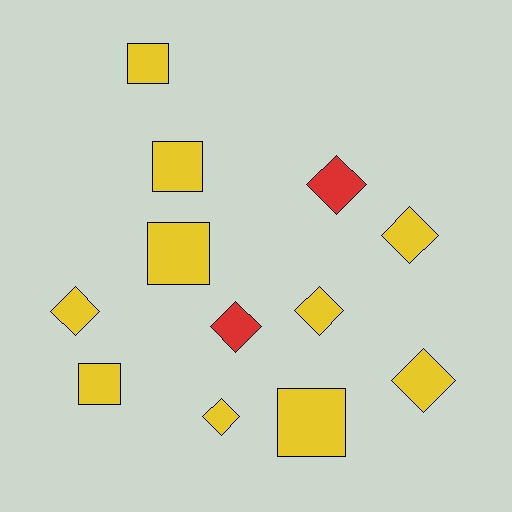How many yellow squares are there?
There are 5 yellow squares.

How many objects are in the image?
There are 12 objects.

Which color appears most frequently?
Yellow, with 10 objects.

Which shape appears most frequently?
Diamond, with 7 objects.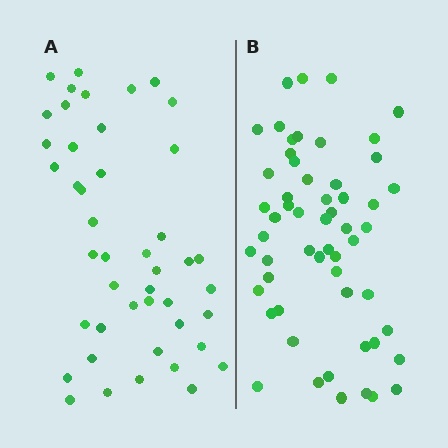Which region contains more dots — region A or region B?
Region B (the right region) has more dots.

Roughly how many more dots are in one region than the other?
Region B has roughly 12 or so more dots than region A.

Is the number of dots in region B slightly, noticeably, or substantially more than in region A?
Region B has only slightly more — the two regions are fairly close. The ratio is roughly 1.2 to 1.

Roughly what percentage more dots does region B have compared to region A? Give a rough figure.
About 25% more.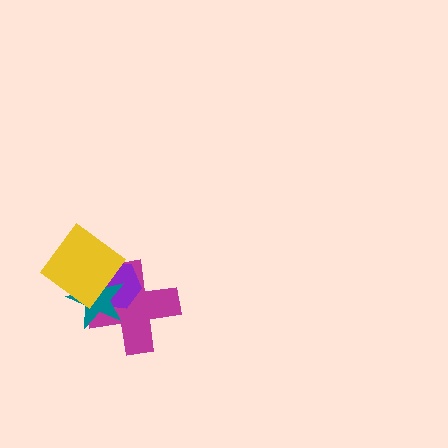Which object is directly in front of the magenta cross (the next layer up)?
The purple hexagon is directly in front of the magenta cross.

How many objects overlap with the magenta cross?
3 objects overlap with the magenta cross.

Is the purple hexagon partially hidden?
Yes, it is partially covered by another shape.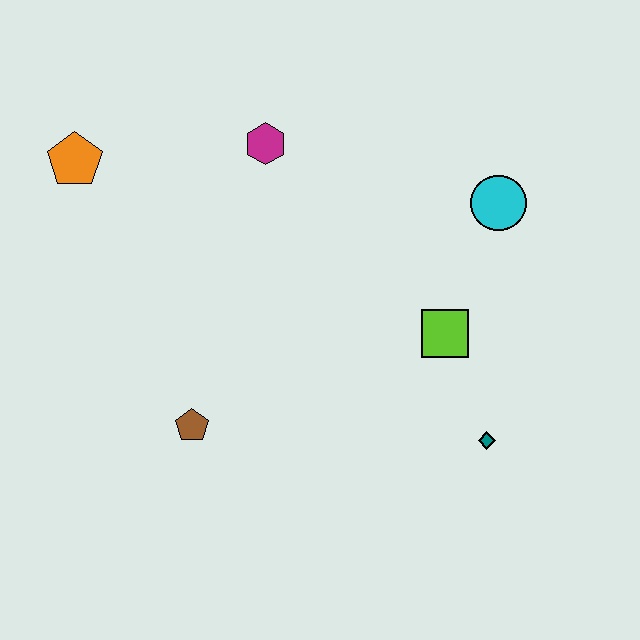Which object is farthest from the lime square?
The orange pentagon is farthest from the lime square.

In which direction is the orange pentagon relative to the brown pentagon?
The orange pentagon is above the brown pentagon.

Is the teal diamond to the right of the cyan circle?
No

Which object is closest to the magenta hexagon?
The orange pentagon is closest to the magenta hexagon.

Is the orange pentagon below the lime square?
No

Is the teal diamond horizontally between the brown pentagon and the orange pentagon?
No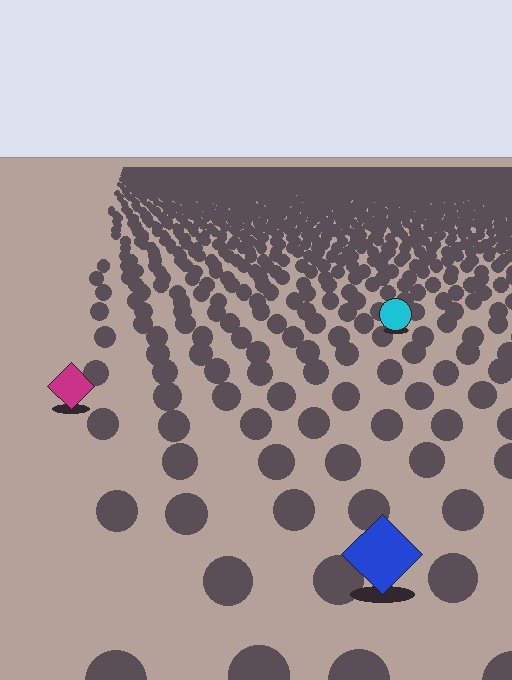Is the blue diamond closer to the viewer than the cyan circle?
Yes. The blue diamond is closer — you can tell from the texture gradient: the ground texture is coarser near it.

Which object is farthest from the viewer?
The cyan circle is farthest from the viewer. It appears smaller and the ground texture around it is denser.